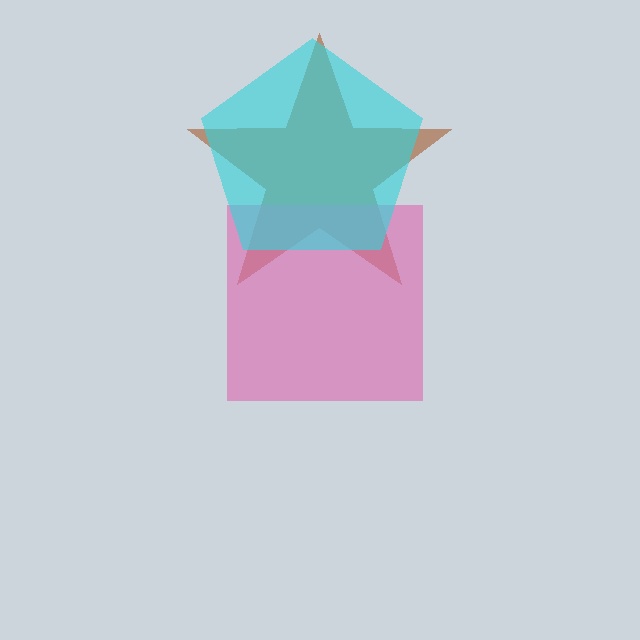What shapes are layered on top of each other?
The layered shapes are: a brown star, a pink square, a cyan pentagon.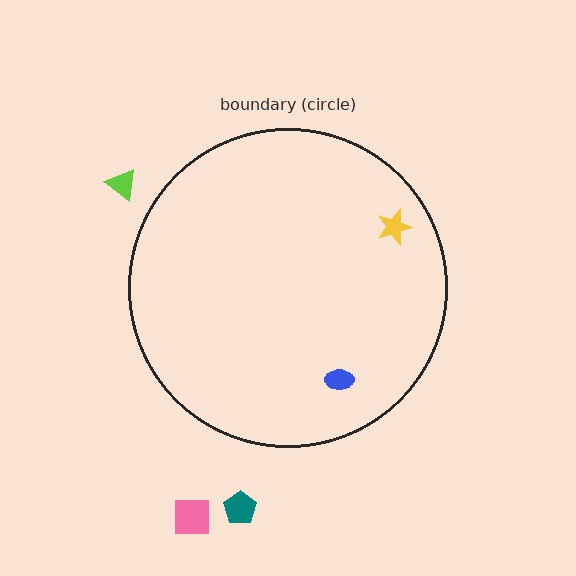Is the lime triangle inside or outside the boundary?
Outside.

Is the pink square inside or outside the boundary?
Outside.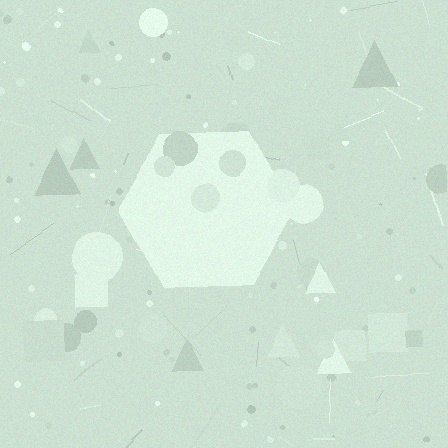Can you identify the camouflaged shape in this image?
The camouflaged shape is a hexagon.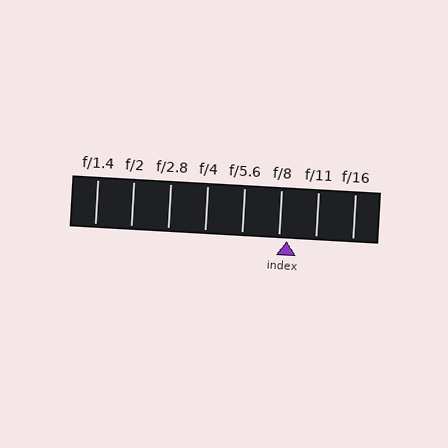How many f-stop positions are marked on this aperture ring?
There are 8 f-stop positions marked.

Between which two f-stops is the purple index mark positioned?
The index mark is between f/8 and f/11.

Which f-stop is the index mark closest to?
The index mark is closest to f/8.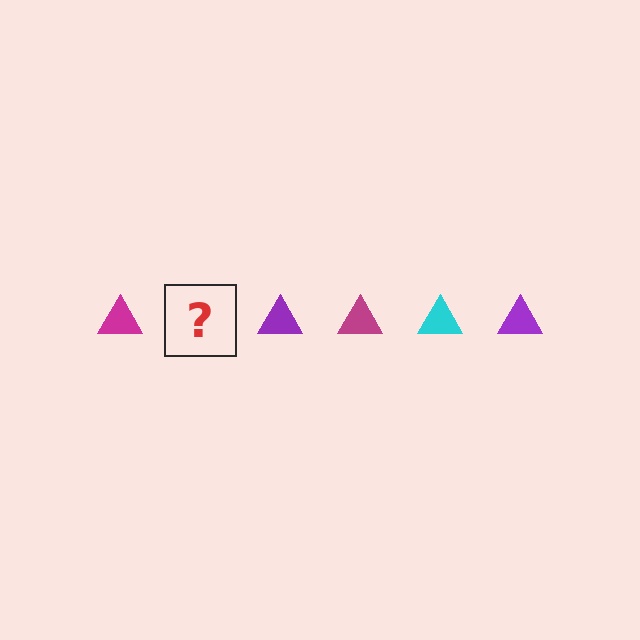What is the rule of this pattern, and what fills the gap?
The rule is that the pattern cycles through magenta, cyan, purple triangles. The gap should be filled with a cyan triangle.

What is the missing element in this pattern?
The missing element is a cyan triangle.